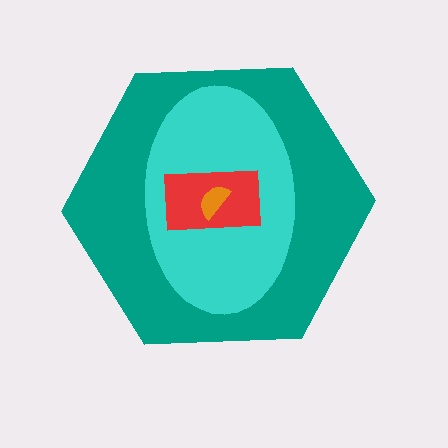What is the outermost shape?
The teal hexagon.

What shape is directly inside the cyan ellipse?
The red rectangle.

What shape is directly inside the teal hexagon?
The cyan ellipse.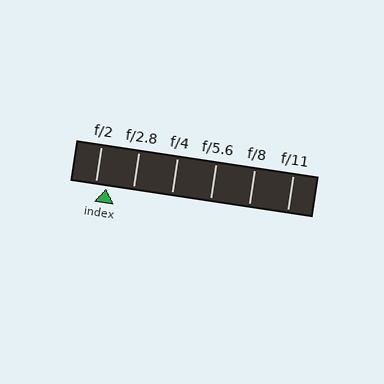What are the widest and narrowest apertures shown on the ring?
The widest aperture shown is f/2 and the narrowest is f/11.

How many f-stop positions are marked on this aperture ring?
There are 6 f-stop positions marked.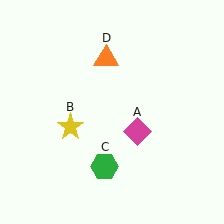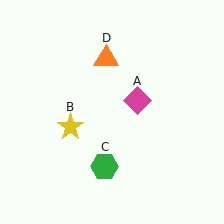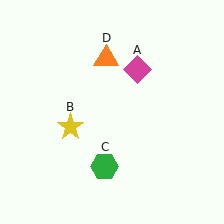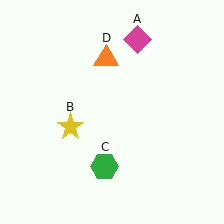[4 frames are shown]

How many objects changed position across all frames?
1 object changed position: magenta diamond (object A).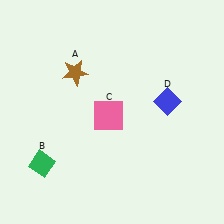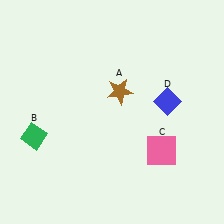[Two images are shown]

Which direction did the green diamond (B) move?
The green diamond (B) moved up.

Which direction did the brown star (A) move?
The brown star (A) moved right.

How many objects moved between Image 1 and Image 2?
3 objects moved between the two images.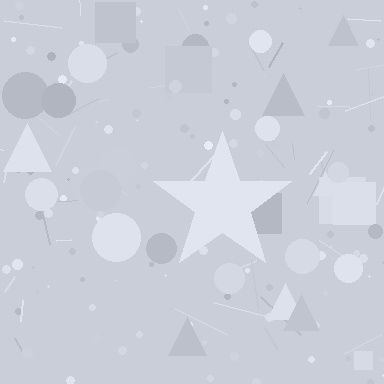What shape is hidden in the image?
A star is hidden in the image.